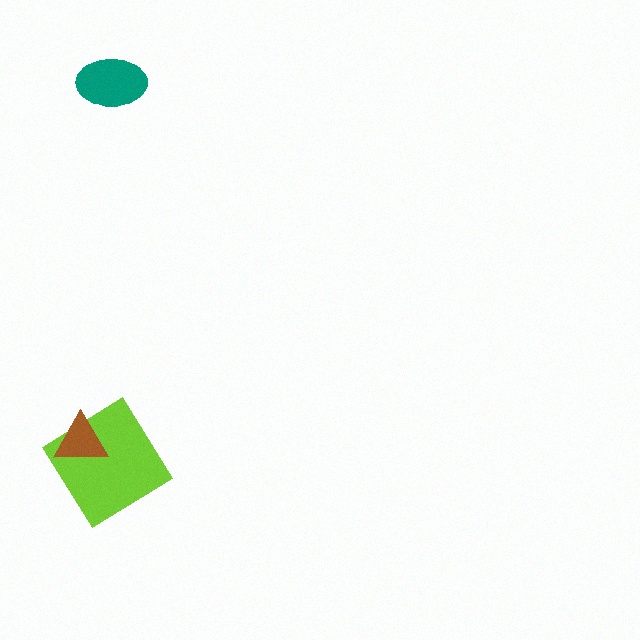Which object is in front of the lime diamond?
The brown triangle is in front of the lime diamond.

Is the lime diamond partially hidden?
Yes, it is partially covered by another shape.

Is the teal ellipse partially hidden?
No, no other shape covers it.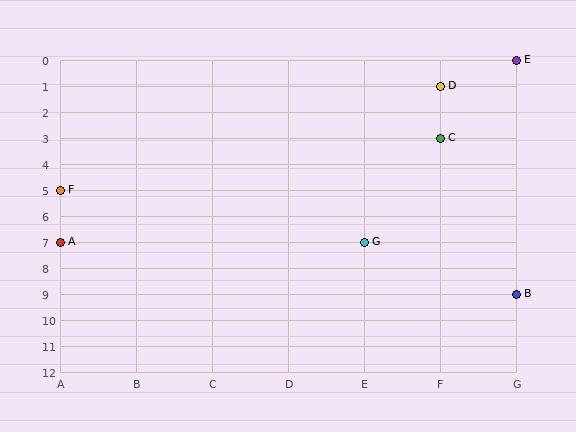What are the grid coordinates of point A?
Point A is at grid coordinates (A, 7).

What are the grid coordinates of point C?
Point C is at grid coordinates (F, 3).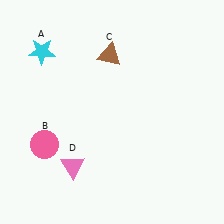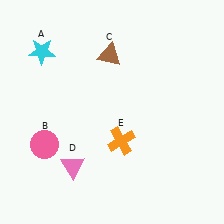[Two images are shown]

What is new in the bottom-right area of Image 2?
An orange cross (E) was added in the bottom-right area of Image 2.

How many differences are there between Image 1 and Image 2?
There is 1 difference between the two images.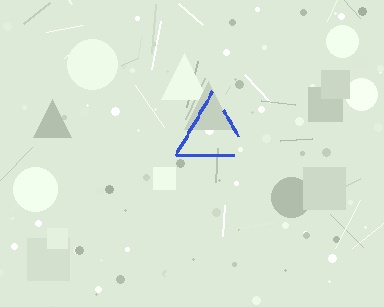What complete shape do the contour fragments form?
The contour fragments form a triangle.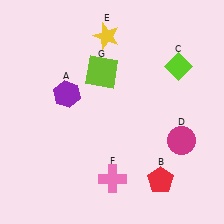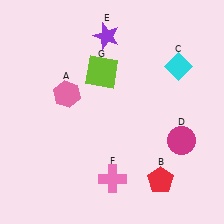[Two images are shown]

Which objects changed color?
A changed from purple to pink. C changed from lime to cyan. E changed from yellow to purple.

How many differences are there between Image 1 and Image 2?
There are 3 differences between the two images.